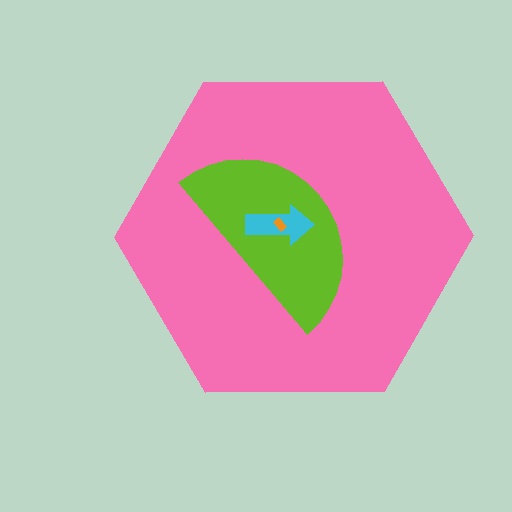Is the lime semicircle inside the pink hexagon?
Yes.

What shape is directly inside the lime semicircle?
The cyan arrow.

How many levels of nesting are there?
4.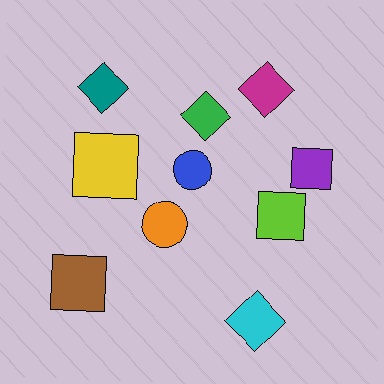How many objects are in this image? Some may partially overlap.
There are 10 objects.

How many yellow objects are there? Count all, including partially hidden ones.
There is 1 yellow object.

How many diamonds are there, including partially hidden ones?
There are 4 diamonds.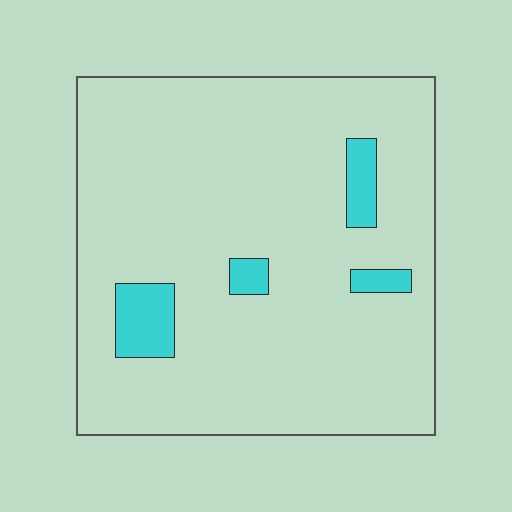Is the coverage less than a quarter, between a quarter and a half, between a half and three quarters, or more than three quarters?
Less than a quarter.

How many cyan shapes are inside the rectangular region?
4.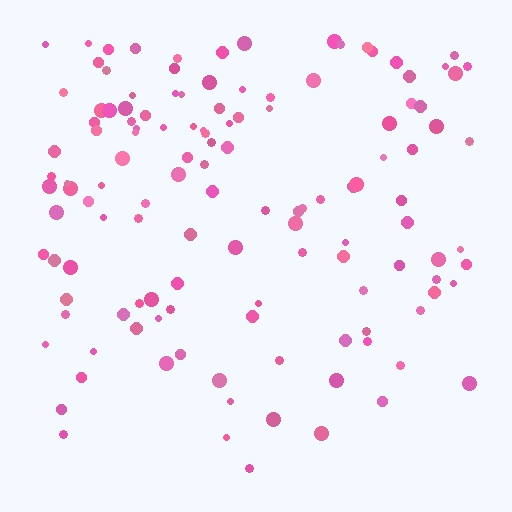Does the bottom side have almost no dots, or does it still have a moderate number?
Still a moderate number, just noticeably fewer than the top.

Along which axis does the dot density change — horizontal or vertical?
Vertical.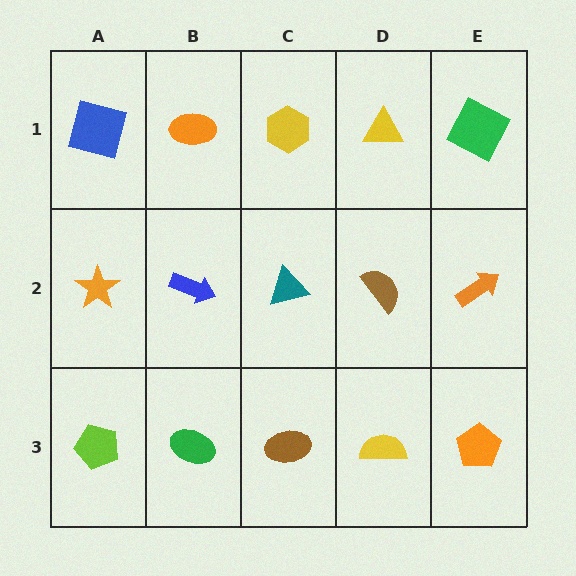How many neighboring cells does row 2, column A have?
3.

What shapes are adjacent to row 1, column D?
A brown semicircle (row 2, column D), a yellow hexagon (row 1, column C), a green square (row 1, column E).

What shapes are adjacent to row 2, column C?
A yellow hexagon (row 1, column C), a brown ellipse (row 3, column C), a blue arrow (row 2, column B), a brown semicircle (row 2, column D).